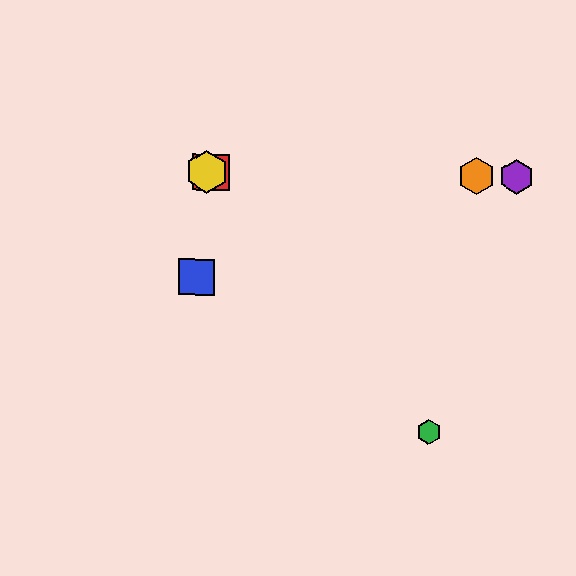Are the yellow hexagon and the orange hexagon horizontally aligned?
Yes, both are at y≈172.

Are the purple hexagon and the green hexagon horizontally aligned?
No, the purple hexagon is at y≈177 and the green hexagon is at y≈432.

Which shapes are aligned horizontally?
The red square, the yellow hexagon, the purple hexagon, the orange hexagon are aligned horizontally.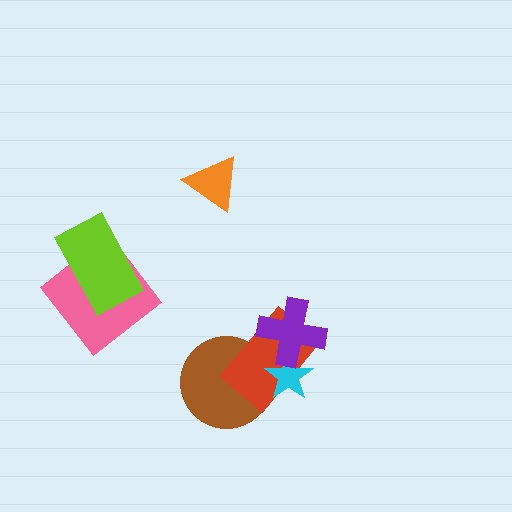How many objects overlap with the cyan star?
3 objects overlap with the cyan star.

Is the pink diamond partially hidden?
Yes, it is partially covered by another shape.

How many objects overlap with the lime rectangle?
1 object overlaps with the lime rectangle.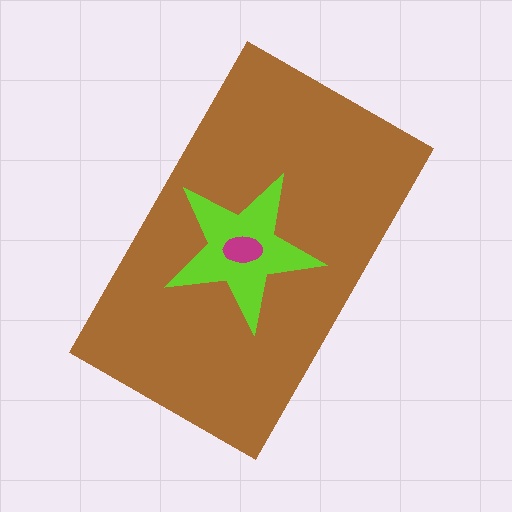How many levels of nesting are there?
3.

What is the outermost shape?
The brown rectangle.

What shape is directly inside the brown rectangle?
The lime star.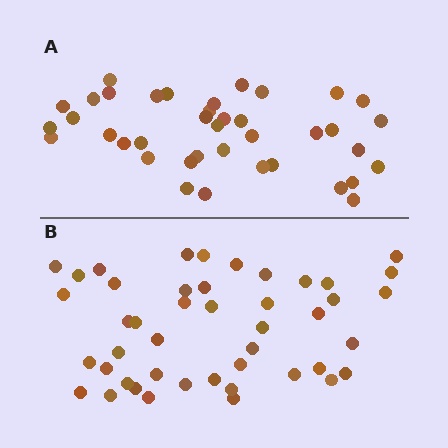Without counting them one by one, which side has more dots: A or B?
Region B (the bottom region) has more dots.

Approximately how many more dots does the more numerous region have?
Region B has about 6 more dots than region A.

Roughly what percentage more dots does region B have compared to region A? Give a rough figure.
About 15% more.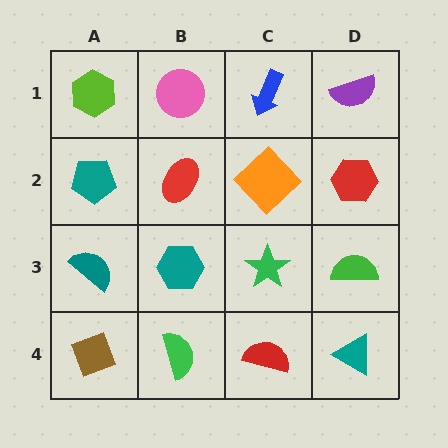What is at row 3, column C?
A green star.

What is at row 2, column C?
An orange diamond.